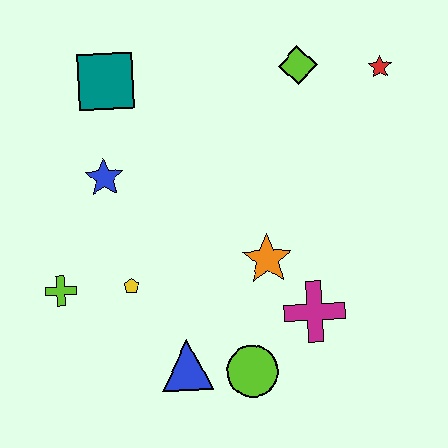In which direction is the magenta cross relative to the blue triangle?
The magenta cross is to the right of the blue triangle.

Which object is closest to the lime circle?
The blue triangle is closest to the lime circle.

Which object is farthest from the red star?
The lime cross is farthest from the red star.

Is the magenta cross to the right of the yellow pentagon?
Yes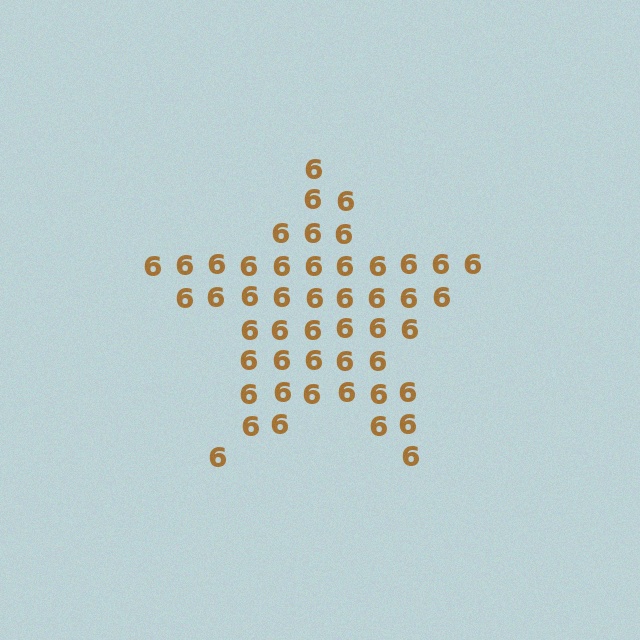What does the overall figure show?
The overall figure shows a star.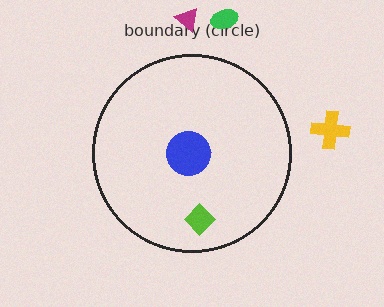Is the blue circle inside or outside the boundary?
Inside.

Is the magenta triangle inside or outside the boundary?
Outside.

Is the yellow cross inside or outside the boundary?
Outside.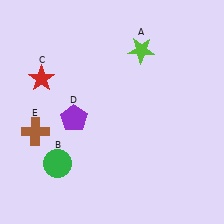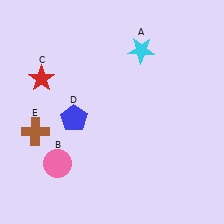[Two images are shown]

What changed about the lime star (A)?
In Image 1, A is lime. In Image 2, it changed to cyan.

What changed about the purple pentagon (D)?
In Image 1, D is purple. In Image 2, it changed to blue.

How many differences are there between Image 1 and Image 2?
There are 3 differences between the two images.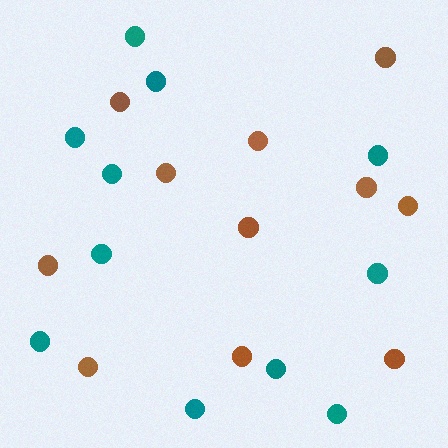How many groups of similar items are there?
There are 2 groups: one group of brown circles (11) and one group of teal circles (11).